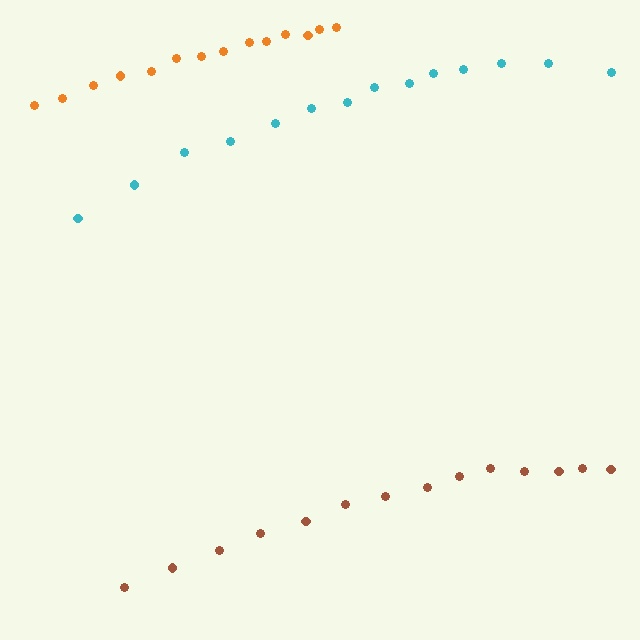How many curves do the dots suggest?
There are 3 distinct paths.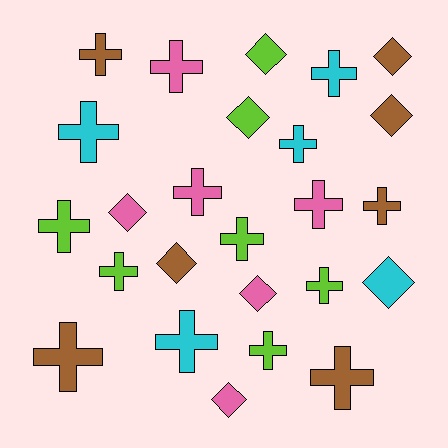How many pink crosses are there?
There are 3 pink crosses.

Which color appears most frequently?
Brown, with 7 objects.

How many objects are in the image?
There are 25 objects.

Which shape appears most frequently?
Cross, with 16 objects.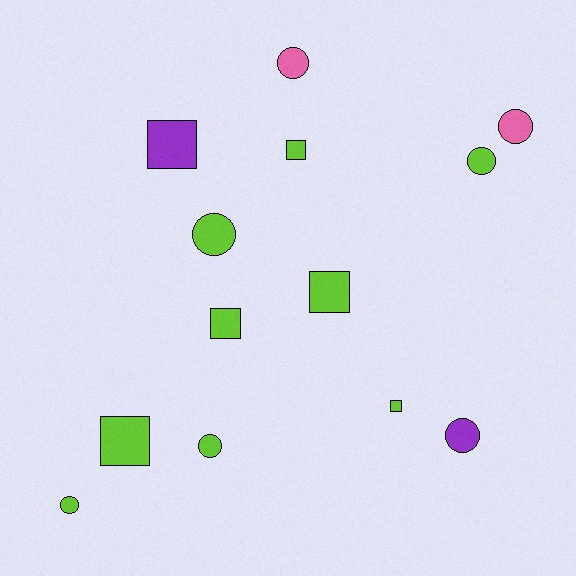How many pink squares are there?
There are no pink squares.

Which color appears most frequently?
Lime, with 9 objects.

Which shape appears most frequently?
Circle, with 7 objects.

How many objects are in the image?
There are 13 objects.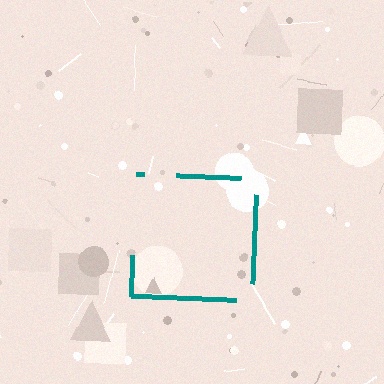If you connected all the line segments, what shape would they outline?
They would outline a square.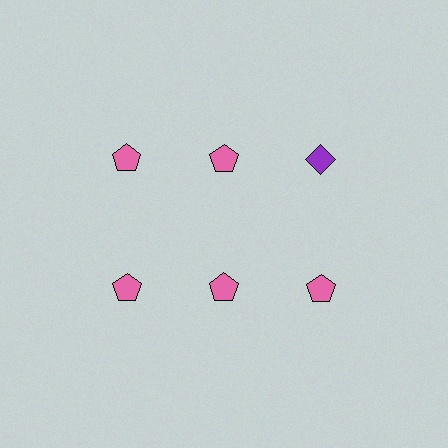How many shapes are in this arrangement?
There are 6 shapes arranged in a grid pattern.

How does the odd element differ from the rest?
It differs in both color (purple instead of pink) and shape (diamond instead of pentagon).